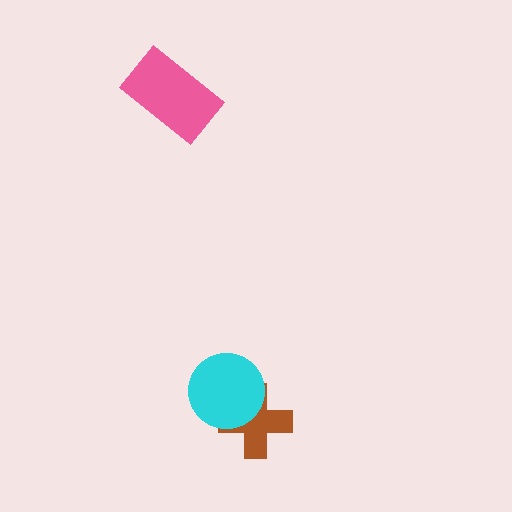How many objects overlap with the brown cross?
1 object overlaps with the brown cross.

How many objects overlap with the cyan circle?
1 object overlaps with the cyan circle.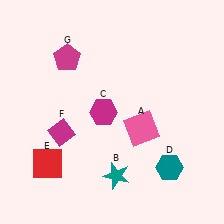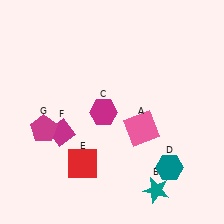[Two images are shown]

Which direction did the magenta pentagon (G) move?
The magenta pentagon (G) moved down.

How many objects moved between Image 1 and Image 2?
3 objects moved between the two images.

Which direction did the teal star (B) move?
The teal star (B) moved right.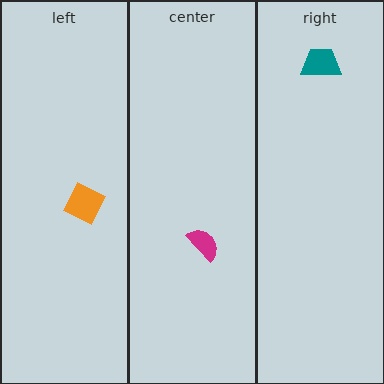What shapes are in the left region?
The orange diamond.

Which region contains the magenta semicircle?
The center region.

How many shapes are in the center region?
1.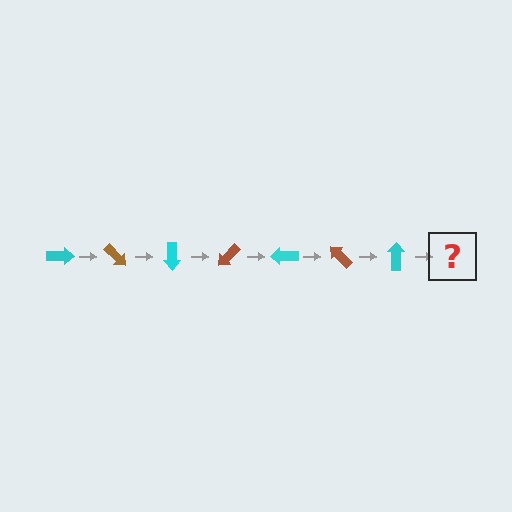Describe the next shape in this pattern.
It should be a brown arrow, rotated 315 degrees from the start.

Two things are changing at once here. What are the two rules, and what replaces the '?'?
The two rules are that it rotates 45 degrees each step and the color cycles through cyan and brown. The '?' should be a brown arrow, rotated 315 degrees from the start.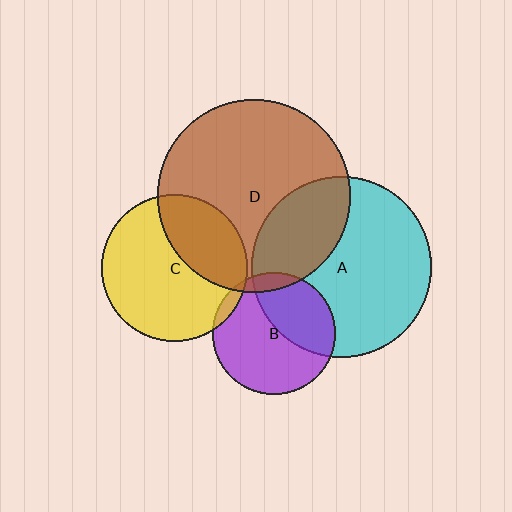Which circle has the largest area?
Circle D (brown).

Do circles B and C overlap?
Yes.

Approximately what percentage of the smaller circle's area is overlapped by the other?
Approximately 5%.